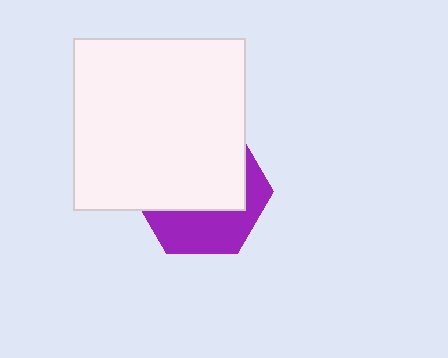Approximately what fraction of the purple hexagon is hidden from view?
Roughly 61% of the purple hexagon is hidden behind the white square.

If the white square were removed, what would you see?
You would see the complete purple hexagon.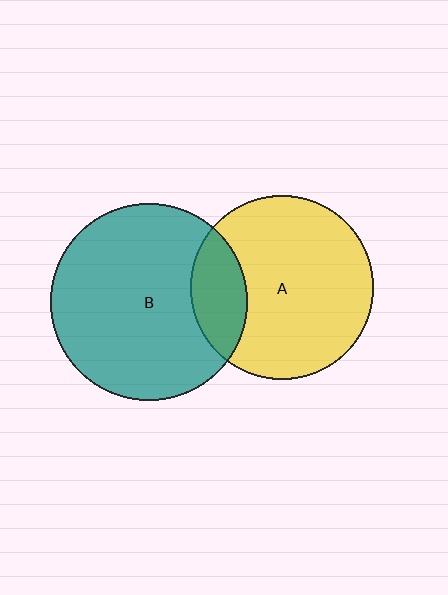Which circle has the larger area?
Circle B (teal).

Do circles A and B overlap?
Yes.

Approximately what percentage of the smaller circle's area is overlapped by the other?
Approximately 20%.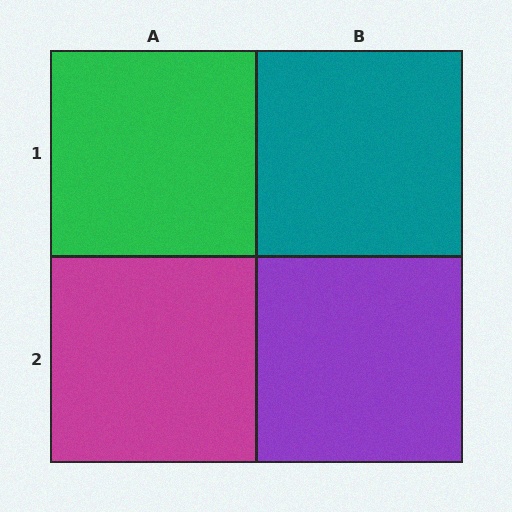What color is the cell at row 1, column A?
Green.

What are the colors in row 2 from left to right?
Magenta, purple.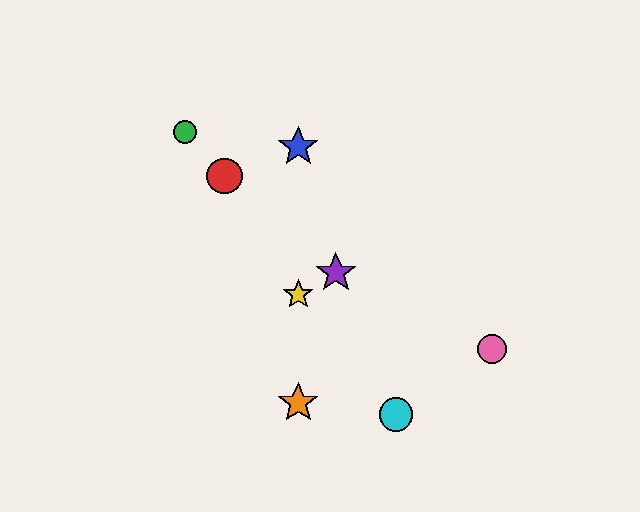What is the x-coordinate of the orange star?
The orange star is at x≈298.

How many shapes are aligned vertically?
3 shapes (the blue star, the yellow star, the orange star) are aligned vertically.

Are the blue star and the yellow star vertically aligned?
Yes, both are at x≈298.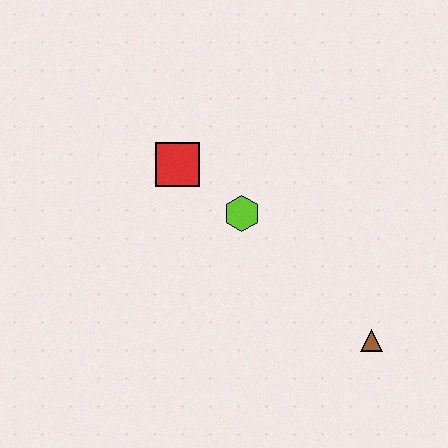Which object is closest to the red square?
The lime hexagon is closest to the red square.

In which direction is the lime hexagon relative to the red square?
The lime hexagon is to the right of the red square.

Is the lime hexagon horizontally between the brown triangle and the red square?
Yes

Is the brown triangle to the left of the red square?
No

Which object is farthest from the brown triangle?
The red square is farthest from the brown triangle.